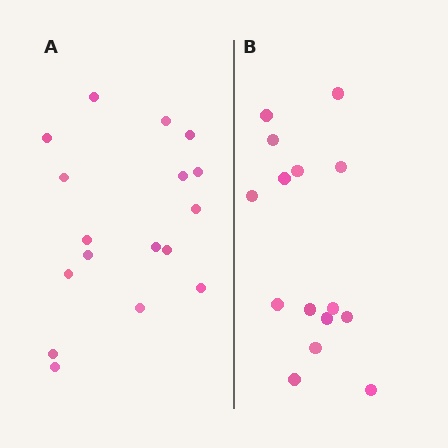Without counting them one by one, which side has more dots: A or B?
Region A (the left region) has more dots.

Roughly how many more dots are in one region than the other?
Region A has just a few more — roughly 2 or 3 more dots than region B.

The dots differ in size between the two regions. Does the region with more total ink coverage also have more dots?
No. Region B has more total ink coverage because its dots are larger, but region A actually contains more individual dots. Total area can be misleading — the number of items is what matters here.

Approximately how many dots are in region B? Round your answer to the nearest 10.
About 20 dots. (The exact count is 15, which rounds to 20.)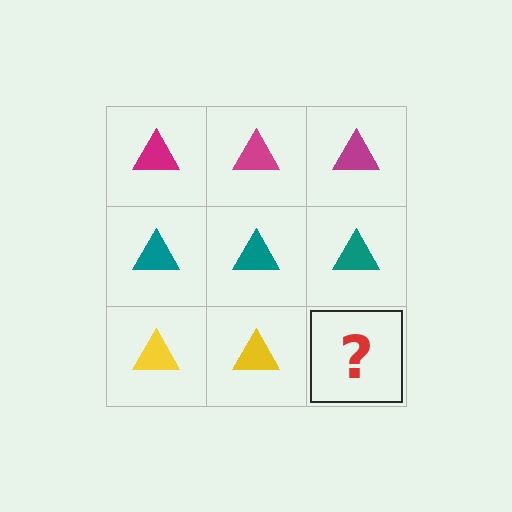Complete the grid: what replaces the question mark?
The question mark should be replaced with a yellow triangle.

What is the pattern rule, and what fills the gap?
The rule is that each row has a consistent color. The gap should be filled with a yellow triangle.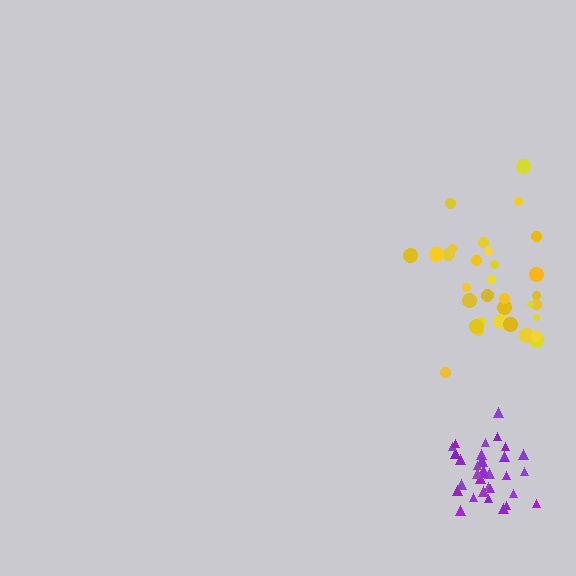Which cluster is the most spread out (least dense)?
Yellow.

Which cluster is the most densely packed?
Purple.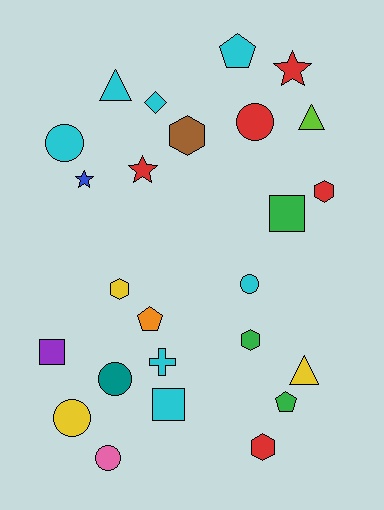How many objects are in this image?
There are 25 objects.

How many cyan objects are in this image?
There are 7 cyan objects.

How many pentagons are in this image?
There are 3 pentagons.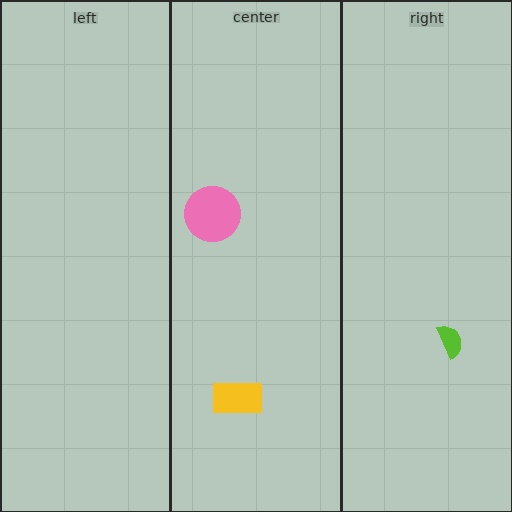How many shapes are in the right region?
1.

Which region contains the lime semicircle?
The right region.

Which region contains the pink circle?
The center region.